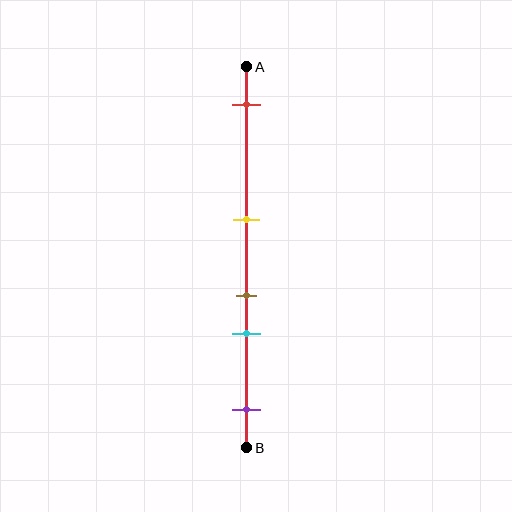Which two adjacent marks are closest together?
The brown and cyan marks are the closest adjacent pair.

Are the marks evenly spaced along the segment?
No, the marks are not evenly spaced.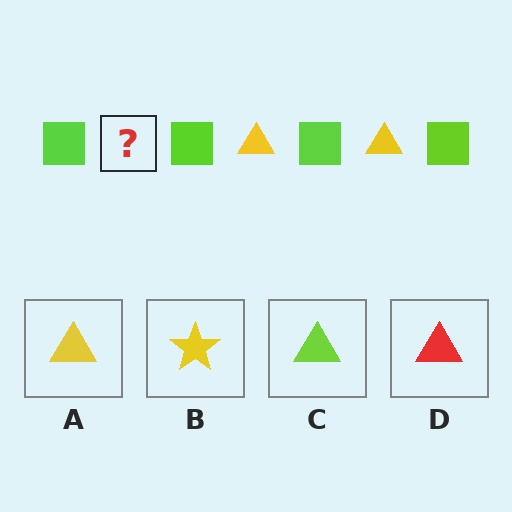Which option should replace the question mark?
Option A.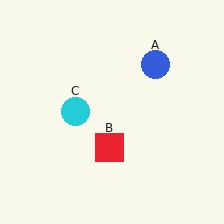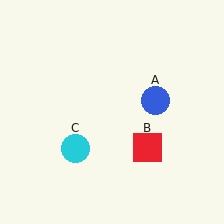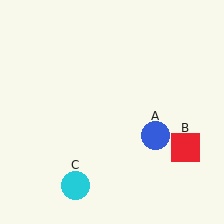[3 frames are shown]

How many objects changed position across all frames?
3 objects changed position: blue circle (object A), red square (object B), cyan circle (object C).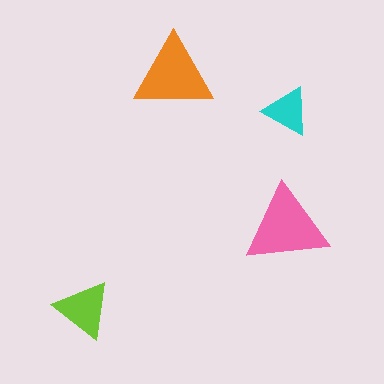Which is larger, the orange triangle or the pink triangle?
The pink one.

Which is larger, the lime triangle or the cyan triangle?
The lime one.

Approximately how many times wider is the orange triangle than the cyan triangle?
About 1.5 times wider.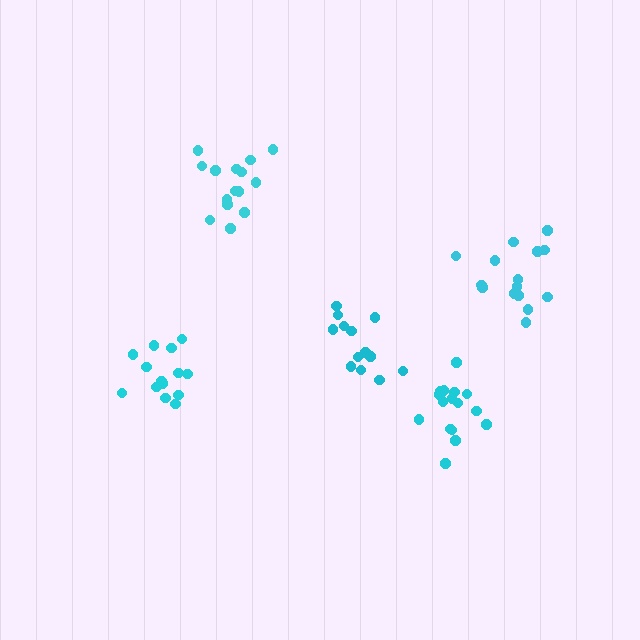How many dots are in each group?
Group 1: 15 dots, Group 2: 16 dots, Group 3: 15 dots, Group 4: 14 dots, Group 5: 13 dots (73 total).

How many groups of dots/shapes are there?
There are 5 groups.